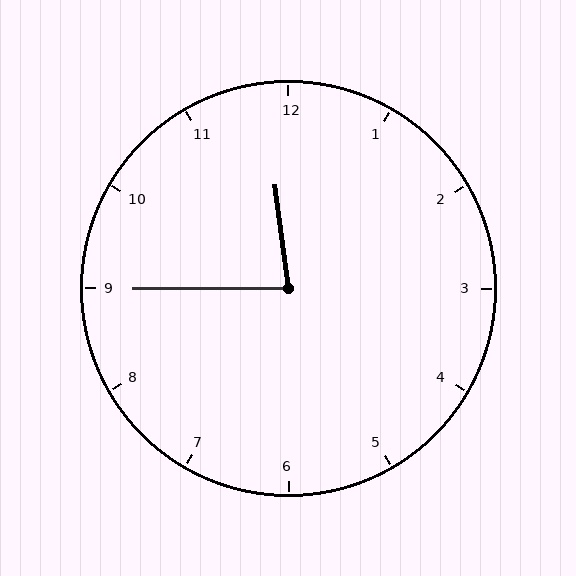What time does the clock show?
11:45.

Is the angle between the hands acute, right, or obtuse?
It is acute.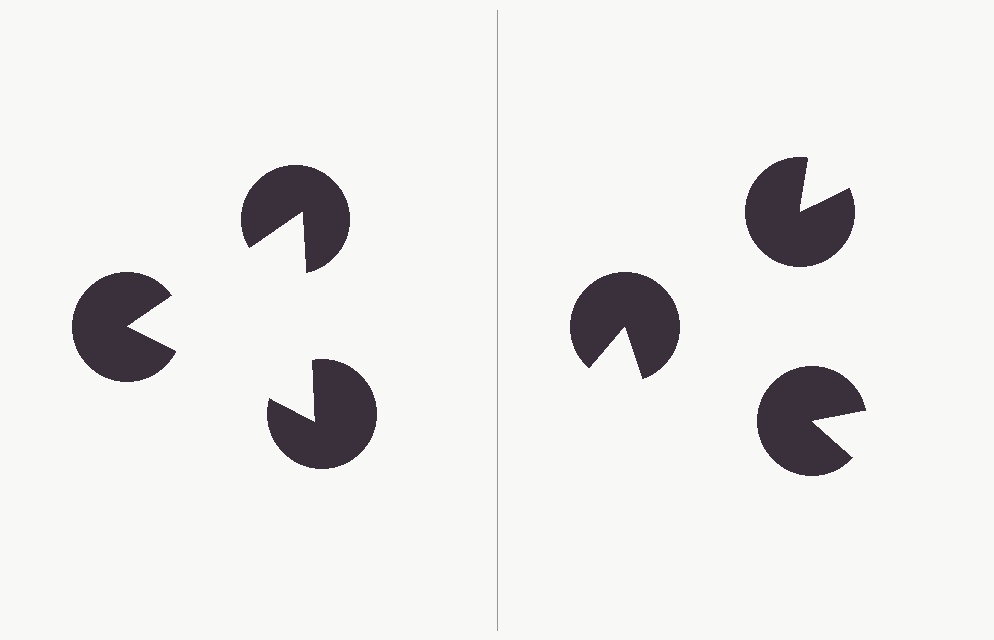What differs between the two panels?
The pac-man discs are positioned identically on both sides; only the wedge orientations differ. On the left they align to a triangle; on the right they are misaligned.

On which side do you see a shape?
An illusory triangle appears on the left side. On the right side the wedge cuts are rotated, so no coherent shape forms.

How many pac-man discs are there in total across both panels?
6 — 3 on each side.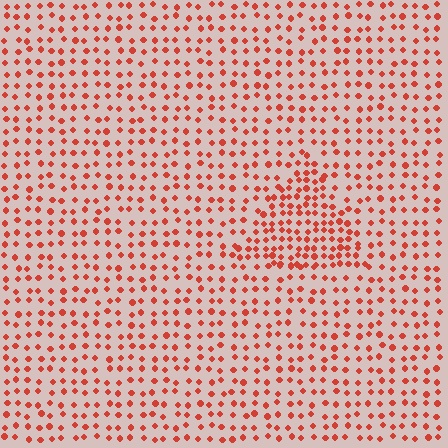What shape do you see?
I see a triangle.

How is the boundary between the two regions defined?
The boundary is defined by a change in element density (approximately 1.8x ratio). All elements are the same color, size, and shape.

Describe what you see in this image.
The image contains small red elements arranged at two different densities. A triangle-shaped region is visible where the elements are more densely packed than the surrounding area.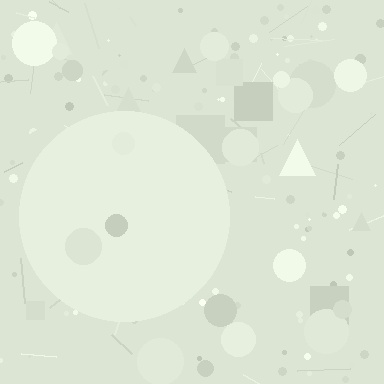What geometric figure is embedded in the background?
A circle is embedded in the background.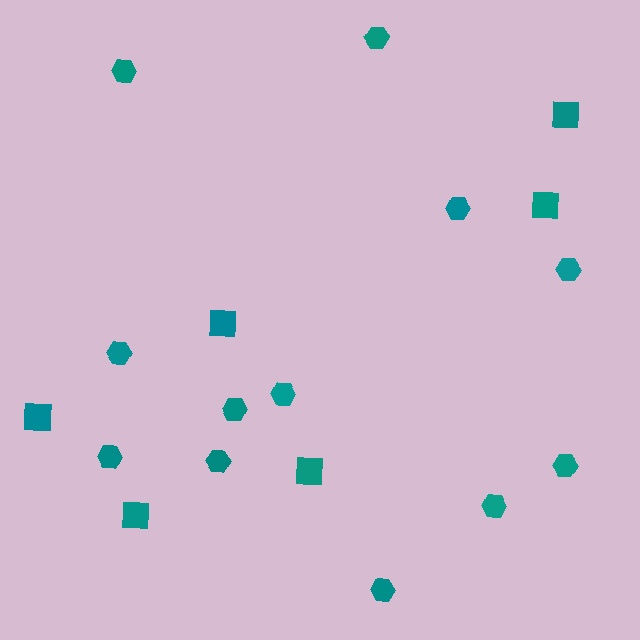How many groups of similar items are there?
There are 2 groups: one group of hexagons (12) and one group of squares (6).